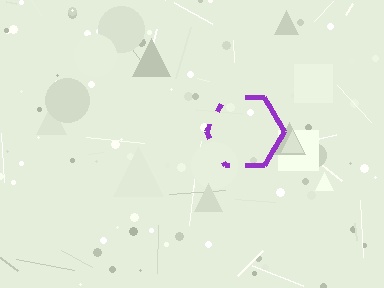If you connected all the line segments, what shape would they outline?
They would outline a hexagon.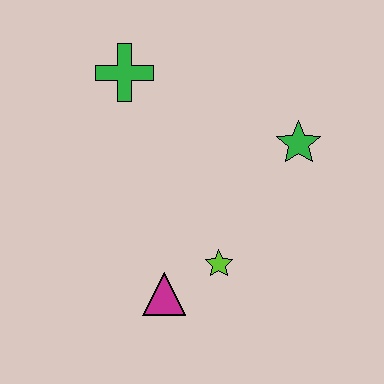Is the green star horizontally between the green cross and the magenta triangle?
No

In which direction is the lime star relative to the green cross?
The lime star is below the green cross.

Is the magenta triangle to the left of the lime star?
Yes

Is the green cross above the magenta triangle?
Yes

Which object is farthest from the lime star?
The green cross is farthest from the lime star.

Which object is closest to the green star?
The lime star is closest to the green star.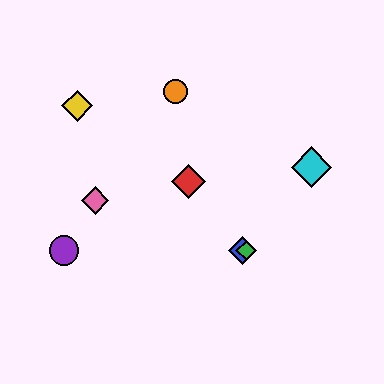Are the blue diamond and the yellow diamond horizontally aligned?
No, the blue diamond is at y≈250 and the yellow diamond is at y≈106.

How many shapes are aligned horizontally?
3 shapes (the blue diamond, the green diamond, the purple circle) are aligned horizontally.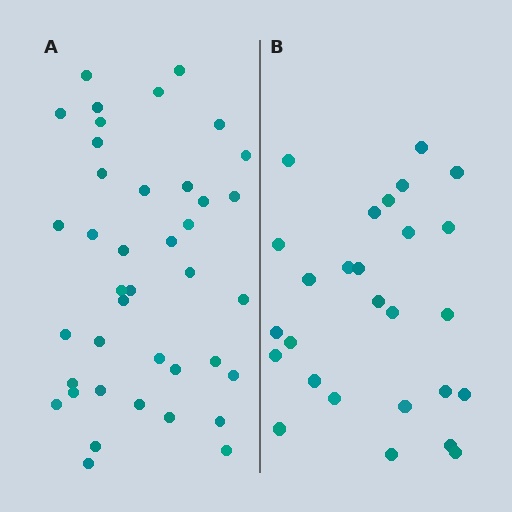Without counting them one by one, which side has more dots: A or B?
Region A (the left region) has more dots.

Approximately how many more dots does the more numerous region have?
Region A has approximately 15 more dots than region B.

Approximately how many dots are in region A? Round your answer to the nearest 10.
About 40 dots.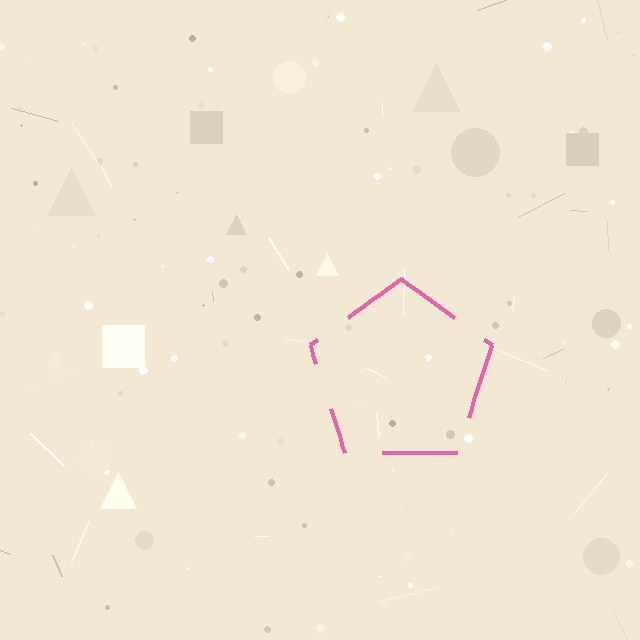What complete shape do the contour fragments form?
The contour fragments form a pentagon.